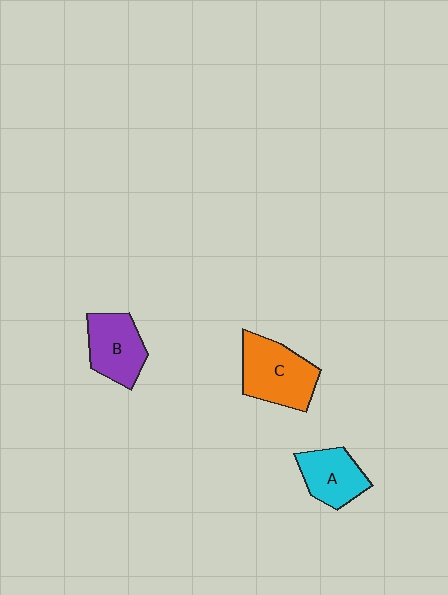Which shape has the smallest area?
Shape A (cyan).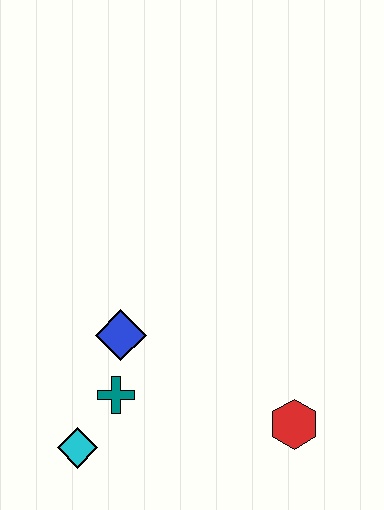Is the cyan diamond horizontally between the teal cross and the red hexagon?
No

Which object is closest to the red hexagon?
The teal cross is closest to the red hexagon.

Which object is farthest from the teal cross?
The red hexagon is farthest from the teal cross.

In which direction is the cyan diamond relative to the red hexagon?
The cyan diamond is to the left of the red hexagon.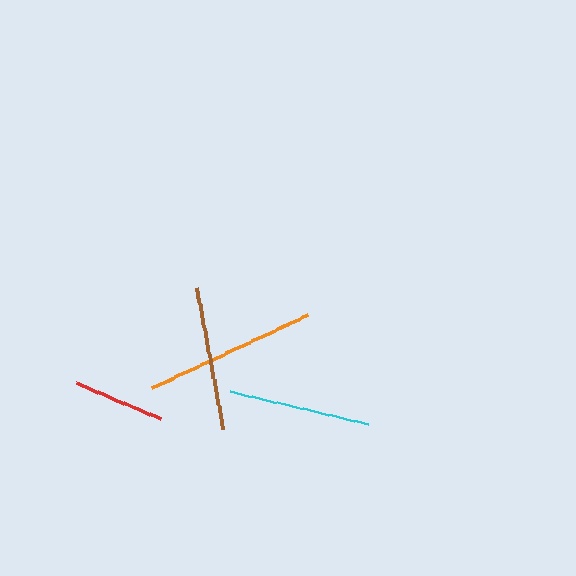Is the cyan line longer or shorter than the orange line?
The orange line is longer than the cyan line.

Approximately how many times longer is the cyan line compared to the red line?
The cyan line is approximately 1.5 times the length of the red line.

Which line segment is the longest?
The orange line is the longest at approximately 172 pixels.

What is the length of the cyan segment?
The cyan segment is approximately 142 pixels long.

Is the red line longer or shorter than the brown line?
The brown line is longer than the red line.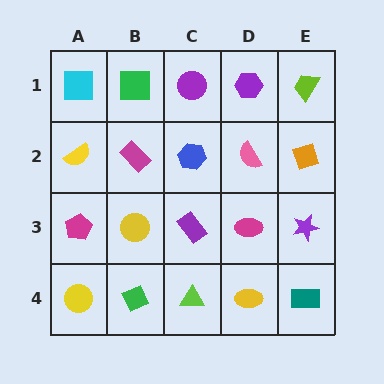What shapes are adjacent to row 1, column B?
A magenta rectangle (row 2, column B), a cyan square (row 1, column A), a purple circle (row 1, column C).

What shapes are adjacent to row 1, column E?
An orange diamond (row 2, column E), a purple hexagon (row 1, column D).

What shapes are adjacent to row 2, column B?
A green square (row 1, column B), a yellow circle (row 3, column B), a yellow semicircle (row 2, column A), a blue hexagon (row 2, column C).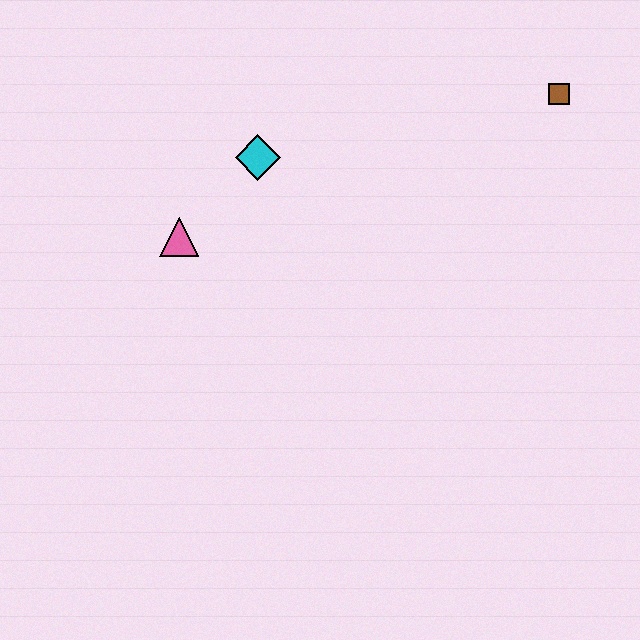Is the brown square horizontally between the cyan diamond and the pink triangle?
No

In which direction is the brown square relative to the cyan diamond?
The brown square is to the right of the cyan diamond.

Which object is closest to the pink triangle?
The cyan diamond is closest to the pink triangle.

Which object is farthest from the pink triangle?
The brown square is farthest from the pink triangle.